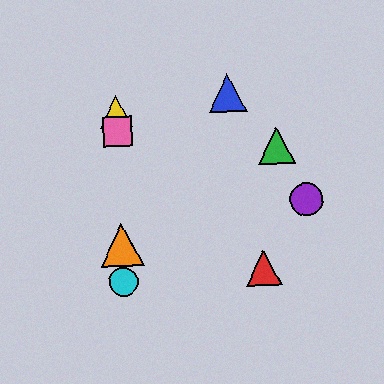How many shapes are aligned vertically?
4 shapes (the yellow triangle, the orange triangle, the cyan circle, the pink square) are aligned vertically.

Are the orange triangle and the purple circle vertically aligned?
No, the orange triangle is at x≈122 and the purple circle is at x≈306.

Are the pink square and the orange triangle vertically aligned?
Yes, both are at x≈117.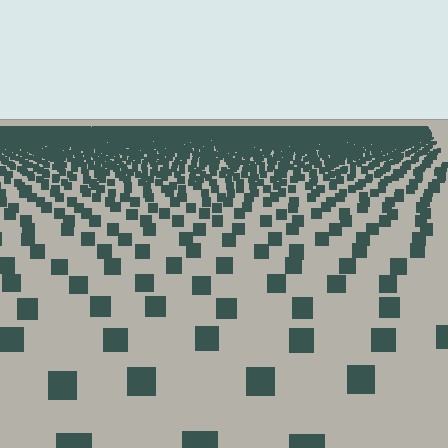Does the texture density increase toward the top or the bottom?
Density increases toward the top.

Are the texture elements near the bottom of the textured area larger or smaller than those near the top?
Larger. Near the bottom, elements are closer to the viewer and appear at a bigger on-screen size.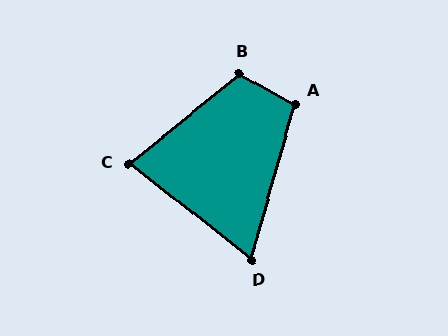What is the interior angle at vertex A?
Approximately 103 degrees (obtuse).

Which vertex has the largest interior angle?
B, at approximately 112 degrees.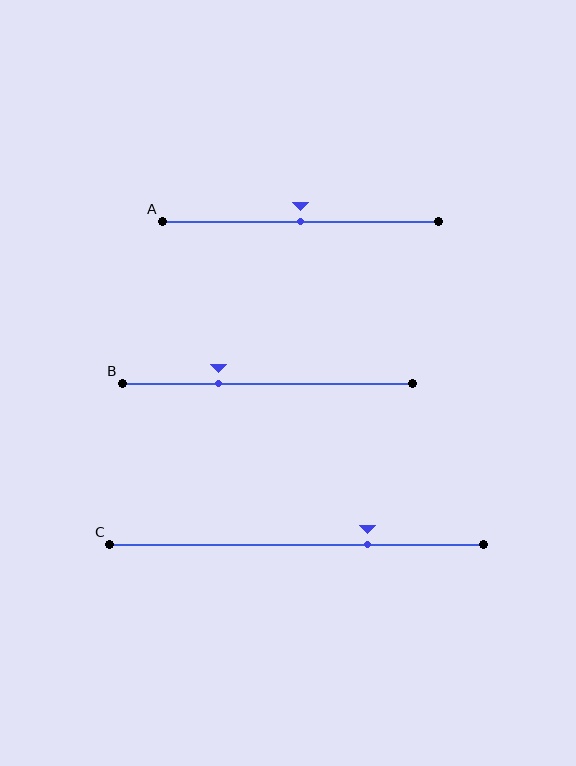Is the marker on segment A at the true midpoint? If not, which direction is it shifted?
Yes, the marker on segment A is at the true midpoint.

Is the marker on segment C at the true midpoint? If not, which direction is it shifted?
No, the marker on segment C is shifted to the right by about 19% of the segment length.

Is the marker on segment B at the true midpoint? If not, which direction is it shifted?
No, the marker on segment B is shifted to the left by about 17% of the segment length.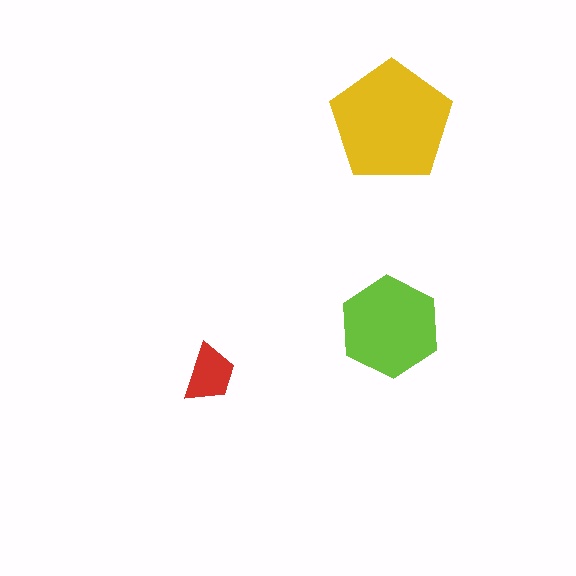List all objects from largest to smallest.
The yellow pentagon, the lime hexagon, the red trapezoid.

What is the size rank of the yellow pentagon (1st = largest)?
1st.